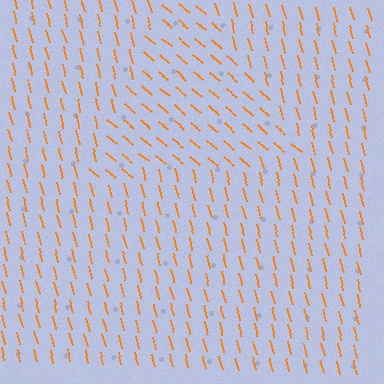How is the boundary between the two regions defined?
The boundary is defined purely by a change in line orientation (approximately 36 degrees difference). All lines are the same color and thickness.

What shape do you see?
I see a triangle.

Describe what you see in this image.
The image is filled with small orange line segments. A triangle region in the image has lines oriented differently from the surrounding lines, creating a visible texture boundary.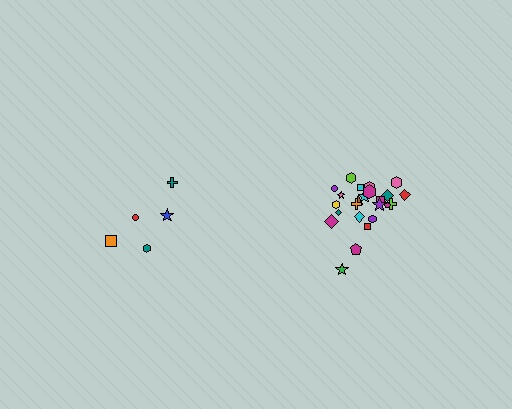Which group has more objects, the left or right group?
The right group.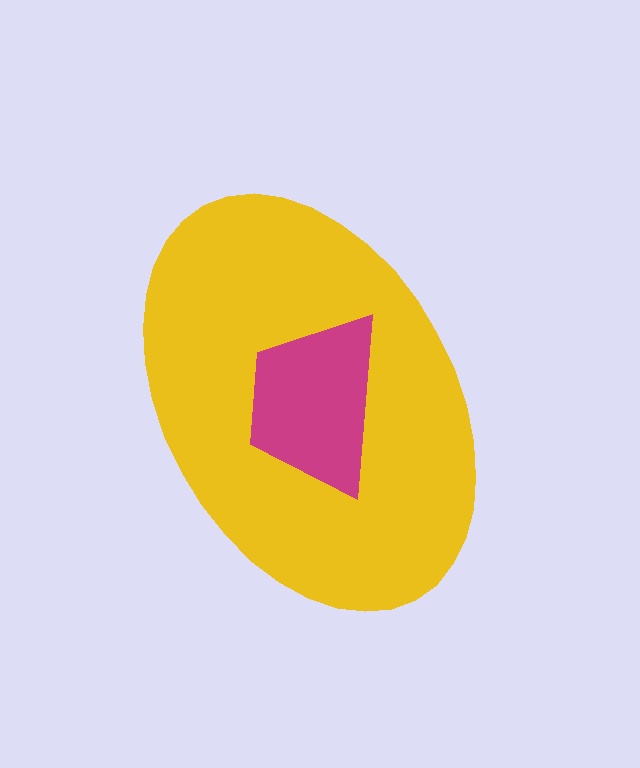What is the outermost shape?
The yellow ellipse.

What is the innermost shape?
The magenta trapezoid.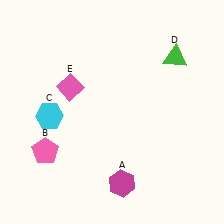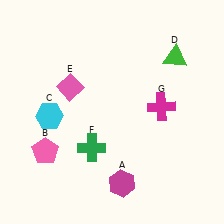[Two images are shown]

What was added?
A green cross (F), a magenta cross (G) were added in Image 2.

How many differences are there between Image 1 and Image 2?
There are 2 differences between the two images.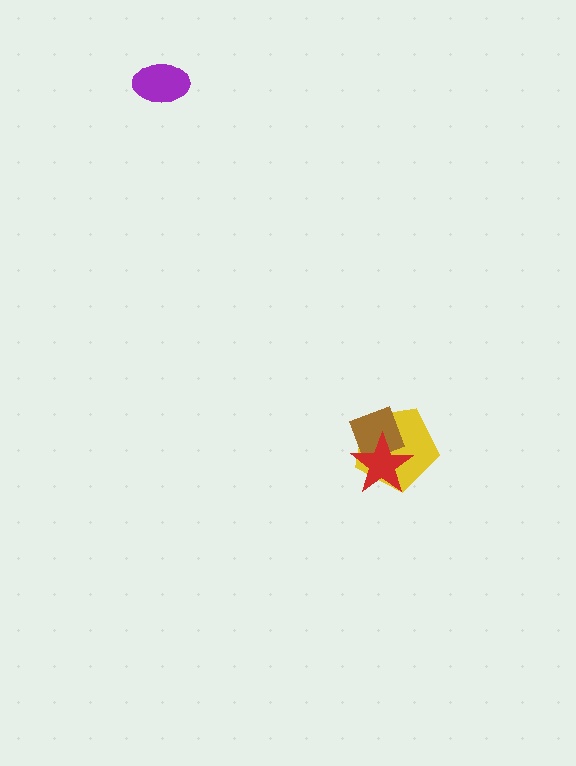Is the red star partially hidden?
No, no other shape covers it.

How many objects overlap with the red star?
2 objects overlap with the red star.